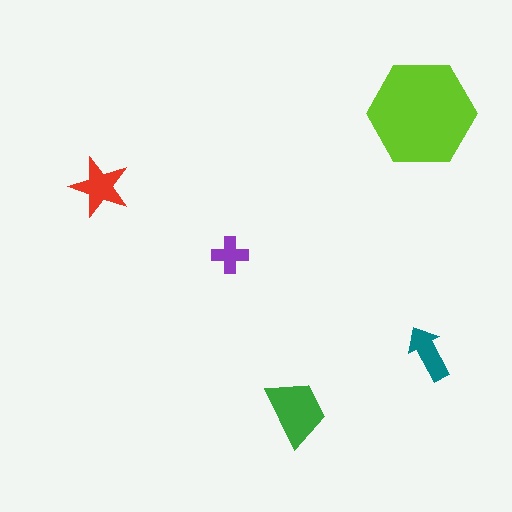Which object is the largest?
The lime hexagon.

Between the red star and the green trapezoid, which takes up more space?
The green trapezoid.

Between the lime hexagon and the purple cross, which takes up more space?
The lime hexagon.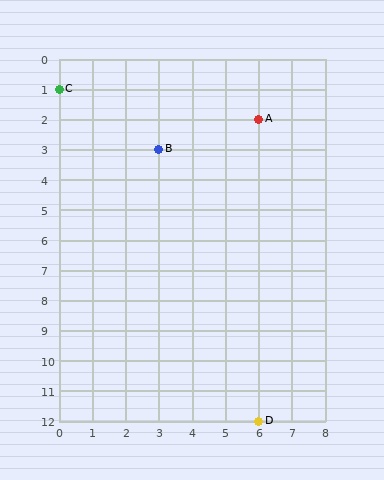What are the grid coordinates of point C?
Point C is at grid coordinates (0, 1).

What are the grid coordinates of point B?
Point B is at grid coordinates (3, 3).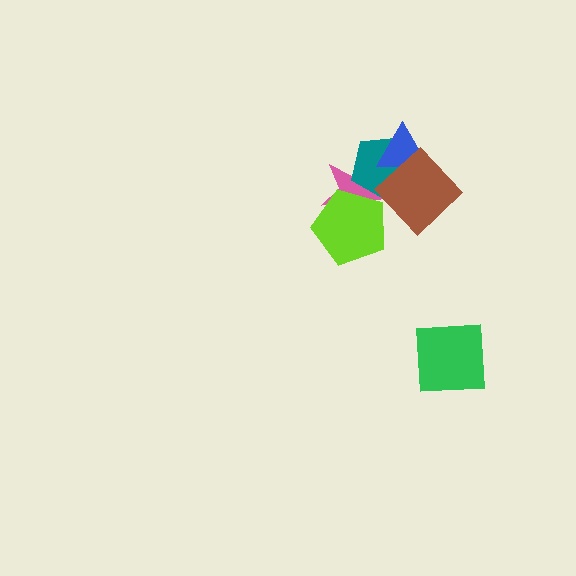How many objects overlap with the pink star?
3 objects overlap with the pink star.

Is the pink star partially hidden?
Yes, it is partially covered by another shape.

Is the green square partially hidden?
No, no other shape covers it.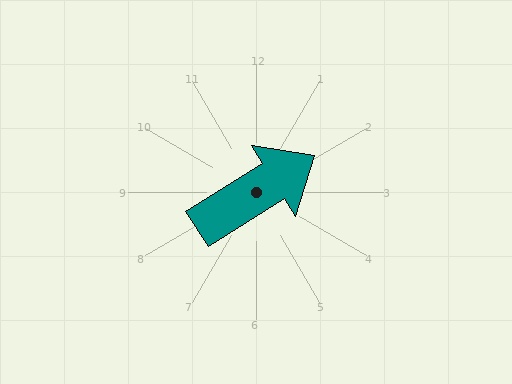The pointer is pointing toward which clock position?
Roughly 2 o'clock.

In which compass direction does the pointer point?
Northeast.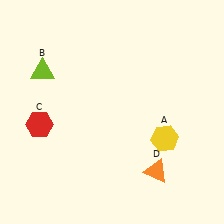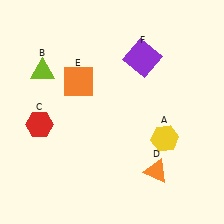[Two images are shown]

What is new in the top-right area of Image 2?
A purple square (F) was added in the top-right area of Image 2.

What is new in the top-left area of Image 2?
An orange square (E) was added in the top-left area of Image 2.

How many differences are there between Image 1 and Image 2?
There are 2 differences between the two images.